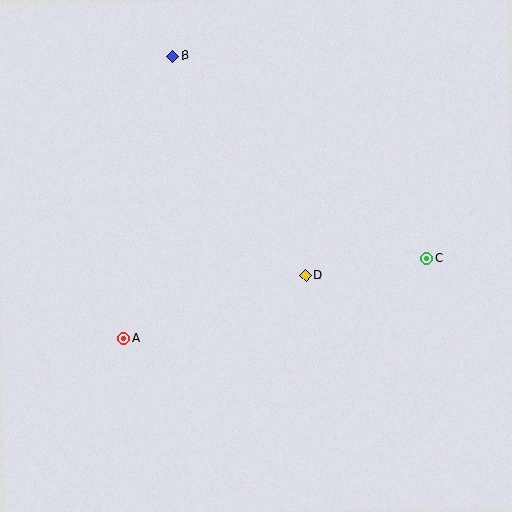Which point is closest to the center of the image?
Point D at (306, 275) is closest to the center.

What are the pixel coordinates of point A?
Point A is at (124, 338).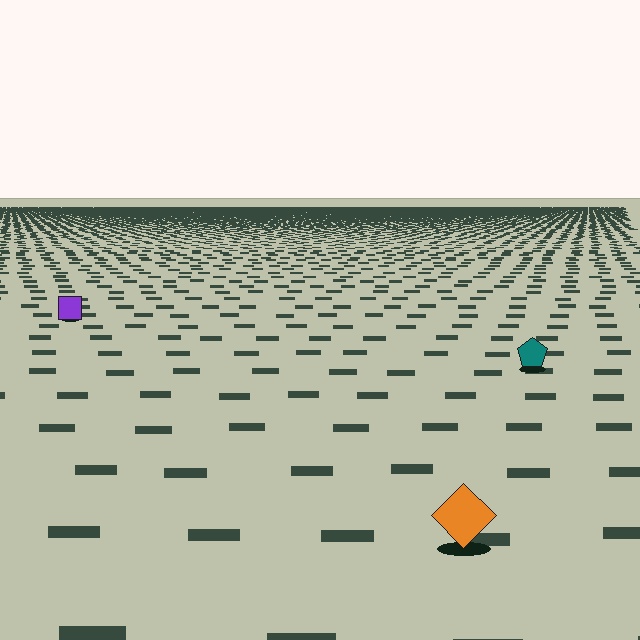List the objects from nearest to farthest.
From nearest to farthest: the orange diamond, the teal pentagon, the purple square.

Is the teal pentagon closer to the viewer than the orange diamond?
No. The orange diamond is closer — you can tell from the texture gradient: the ground texture is coarser near it.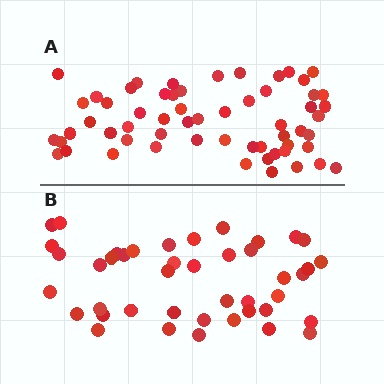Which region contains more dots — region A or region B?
Region A (the top region) has more dots.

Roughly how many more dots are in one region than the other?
Region A has approximately 15 more dots than region B.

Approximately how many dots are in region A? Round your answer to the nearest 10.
About 60 dots. (The exact count is 59, which rounds to 60.)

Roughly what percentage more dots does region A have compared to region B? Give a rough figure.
About 35% more.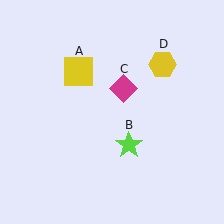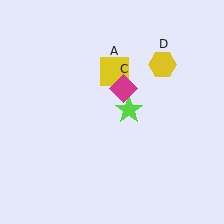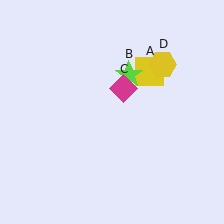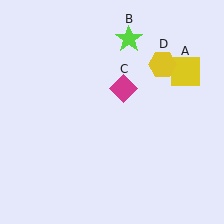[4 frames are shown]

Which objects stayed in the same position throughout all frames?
Magenta diamond (object C) and yellow hexagon (object D) remained stationary.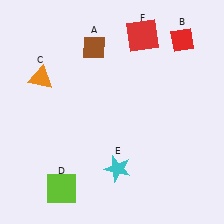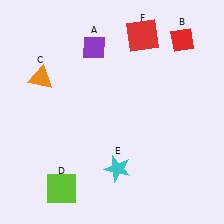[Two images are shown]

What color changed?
The diamond (A) changed from brown in Image 1 to purple in Image 2.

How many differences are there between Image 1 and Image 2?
There is 1 difference between the two images.